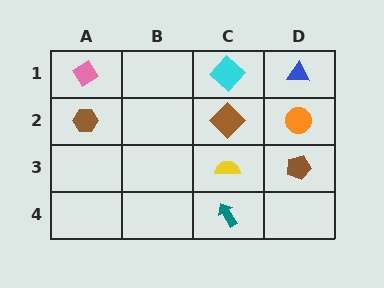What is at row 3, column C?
A yellow semicircle.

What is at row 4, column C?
A teal arrow.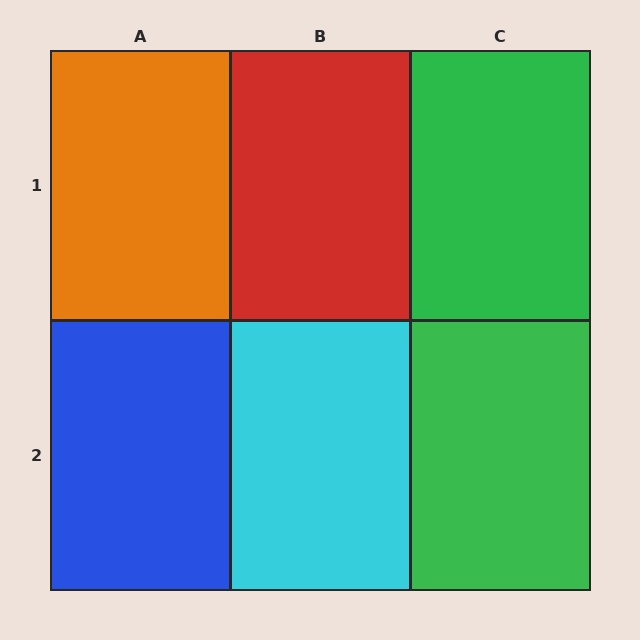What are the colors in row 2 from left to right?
Blue, cyan, green.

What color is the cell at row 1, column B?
Red.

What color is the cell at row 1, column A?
Orange.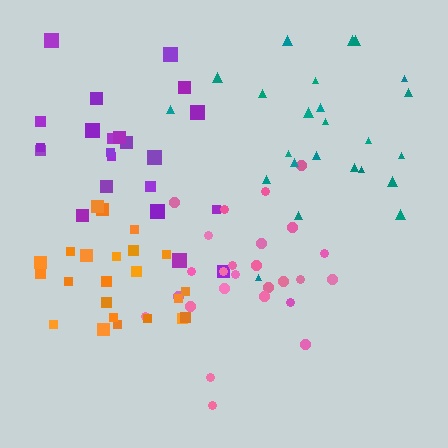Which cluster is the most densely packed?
Orange.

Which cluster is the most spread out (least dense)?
Purple.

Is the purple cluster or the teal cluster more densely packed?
Teal.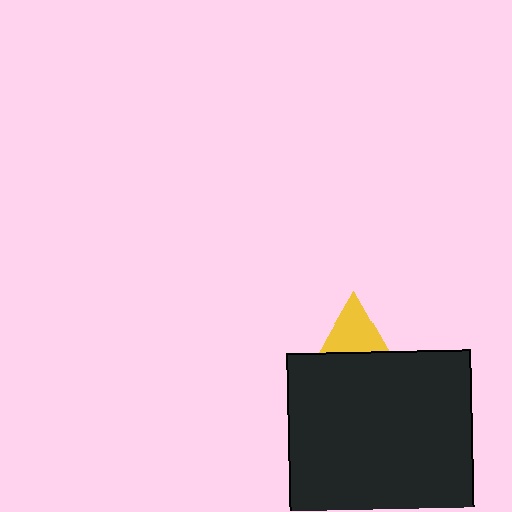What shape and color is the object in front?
The object in front is a black square.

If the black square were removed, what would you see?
You would see the complete yellow triangle.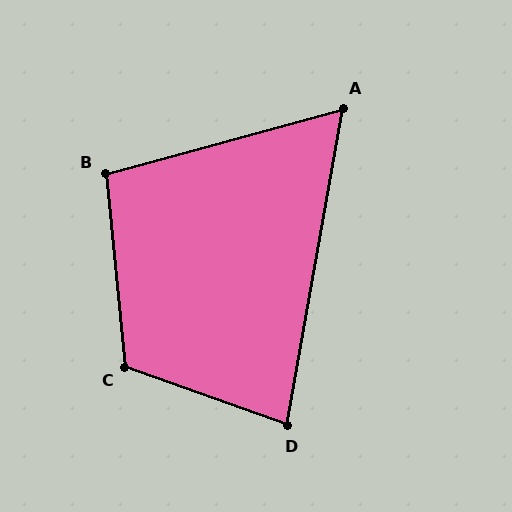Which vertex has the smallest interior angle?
A, at approximately 65 degrees.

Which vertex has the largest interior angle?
C, at approximately 115 degrees.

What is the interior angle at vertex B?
Approximately 99 degrees (obtuse).